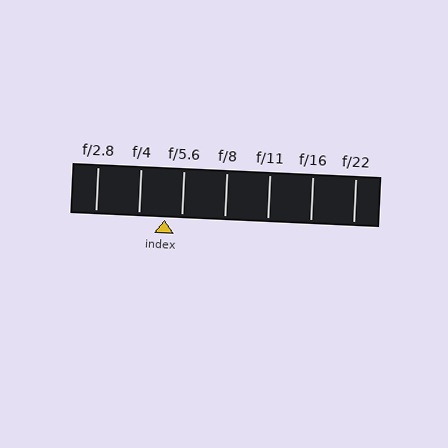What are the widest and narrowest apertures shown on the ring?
The widest aperture shown is f/2.8 and the narrowest is f/22.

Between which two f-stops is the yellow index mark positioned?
The index mark is between f/4 and f/5.6.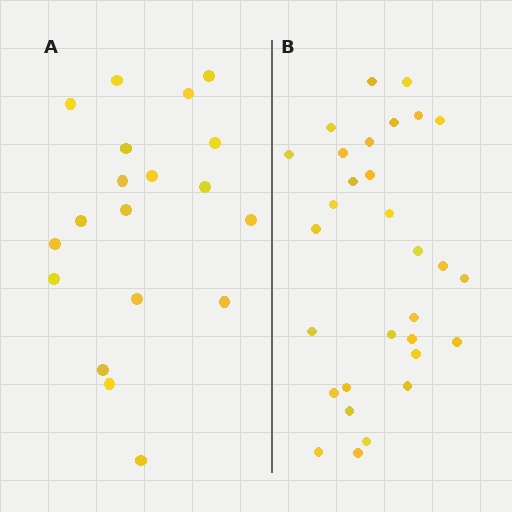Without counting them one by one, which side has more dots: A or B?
Region B (the right region) has more dots.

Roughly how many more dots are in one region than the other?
Region B has roughly 12 or so more dots than region A.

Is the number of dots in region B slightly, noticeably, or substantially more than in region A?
Region B has substantially more. The ratio is roughly 1.6 to 1.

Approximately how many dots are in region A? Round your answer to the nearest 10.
About 20 dots. (The exact count is 19, which rounds to 20.)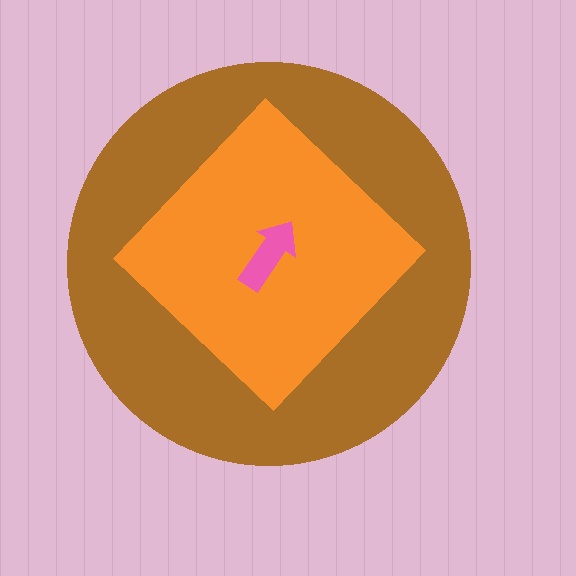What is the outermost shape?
The brown circle.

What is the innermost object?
The pink arrow.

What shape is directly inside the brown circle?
The orange diamond.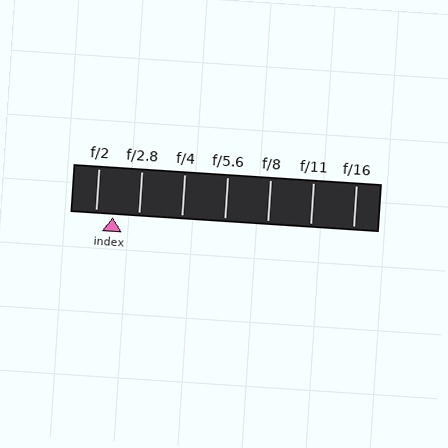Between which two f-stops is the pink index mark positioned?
The index mark is between f/2 and f/2.8.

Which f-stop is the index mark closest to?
The index mark is closest to f/2.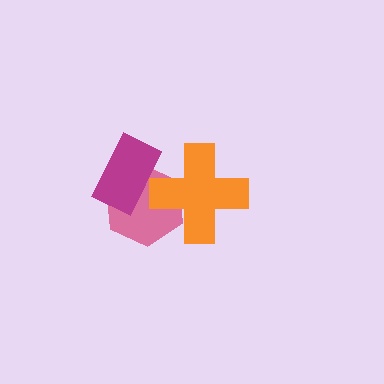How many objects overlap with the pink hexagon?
2 objects overlap with the pink hexagon.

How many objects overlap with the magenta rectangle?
2 objects overlap with the magenta rectangle.